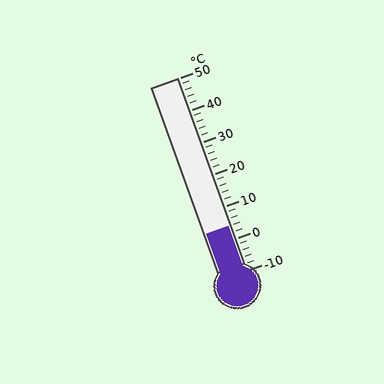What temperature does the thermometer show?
The thermometer shows approximately 4°C.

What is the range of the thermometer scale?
The thermometer scale ranges from -10°C to 50°C.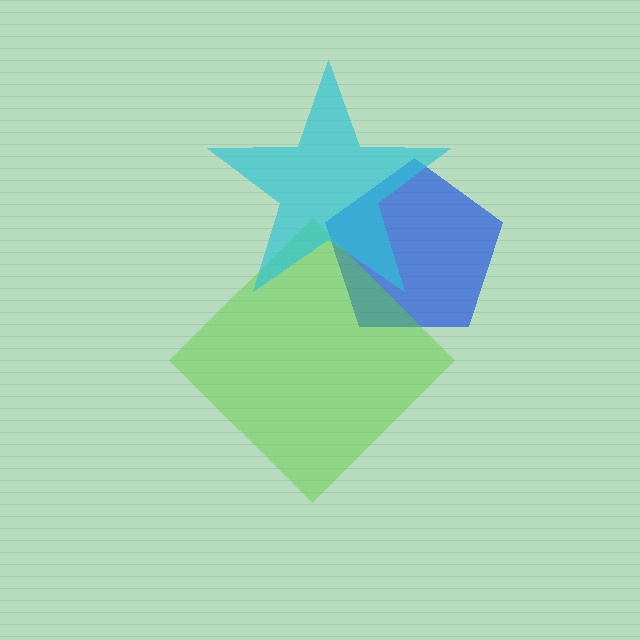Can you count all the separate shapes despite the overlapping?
Yes, there are 3 separate shapes.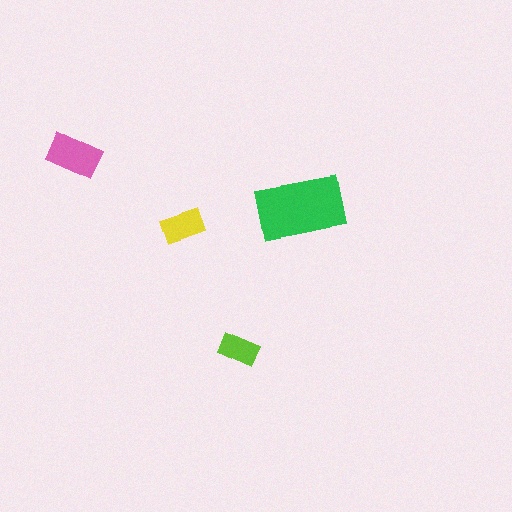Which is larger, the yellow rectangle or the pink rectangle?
The pink one.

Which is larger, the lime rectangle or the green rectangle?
The green one.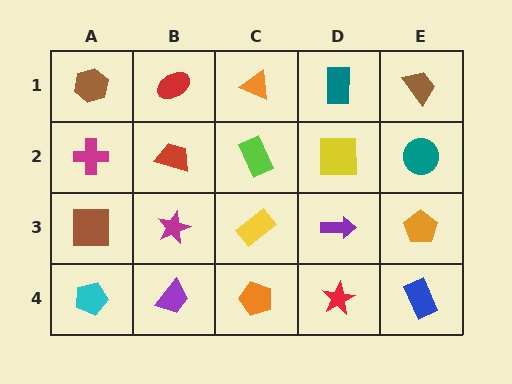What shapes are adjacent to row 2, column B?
A red ellipse (row 1, column B), a magenta star (row 3, column B), a magenta cross (row 2, column A), a lime rectangle (row 2, column C).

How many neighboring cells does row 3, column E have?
3.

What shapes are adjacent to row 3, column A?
A magenta cross (row 2, column A), a cyan pentagon (row 4, column A), a magenta star (row 3, column B).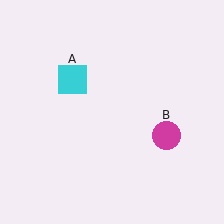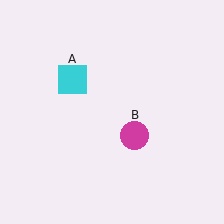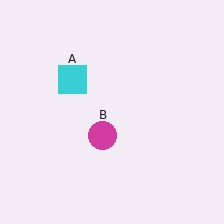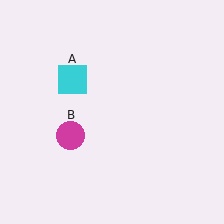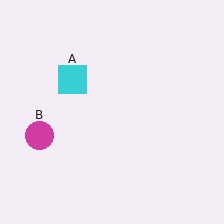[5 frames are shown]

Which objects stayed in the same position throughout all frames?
Cyan square (object A) remained stationary.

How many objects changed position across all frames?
1 object changed position: magenta circle (object B).